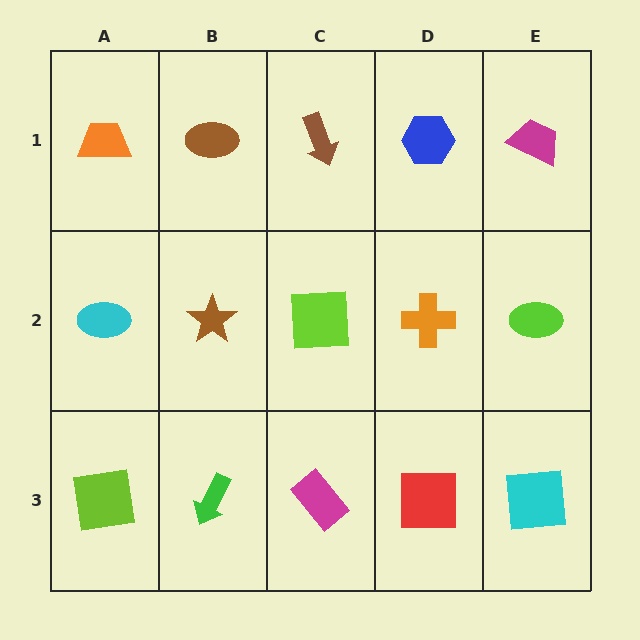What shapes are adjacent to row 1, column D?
An orange cross (row 2, column D), a brown arrow (row 1, column C), a magenta trapezoid (row 1, column E).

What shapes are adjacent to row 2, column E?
A magenta trapezoid (row 1, column E), a cyan square (row 3, column E), an orange cross (row 2, column D).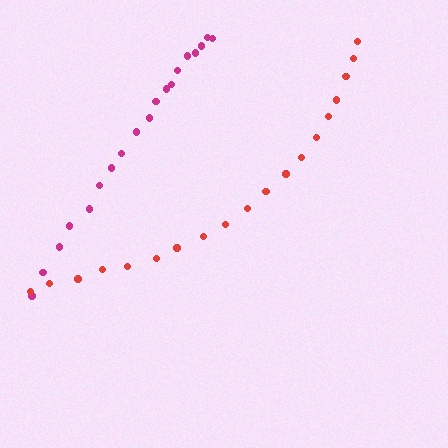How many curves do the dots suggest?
There are 2 distinct paths.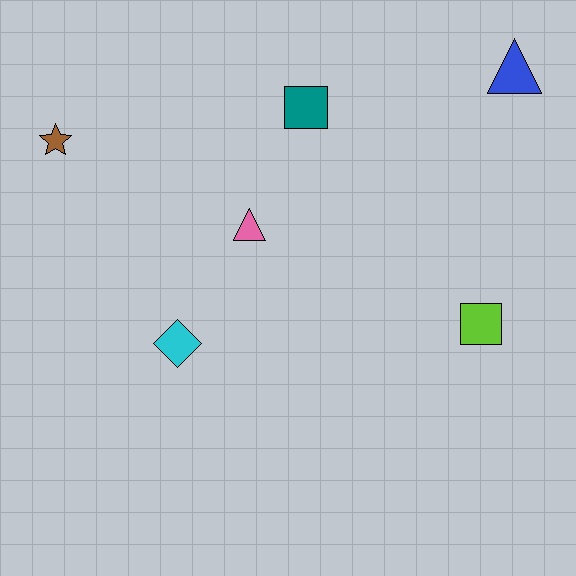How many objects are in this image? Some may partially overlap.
There are 6 objects.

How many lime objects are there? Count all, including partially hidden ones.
There is 1 lime object.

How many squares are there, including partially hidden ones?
There are 2 squares.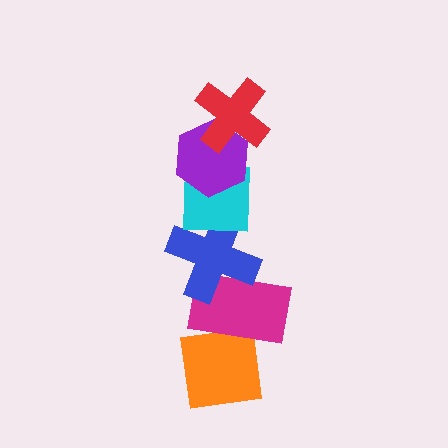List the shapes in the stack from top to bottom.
From top to bottom: the red cross, the purple hexagon, the cyan square, the blue cross, the magenta rectangle, the orange square.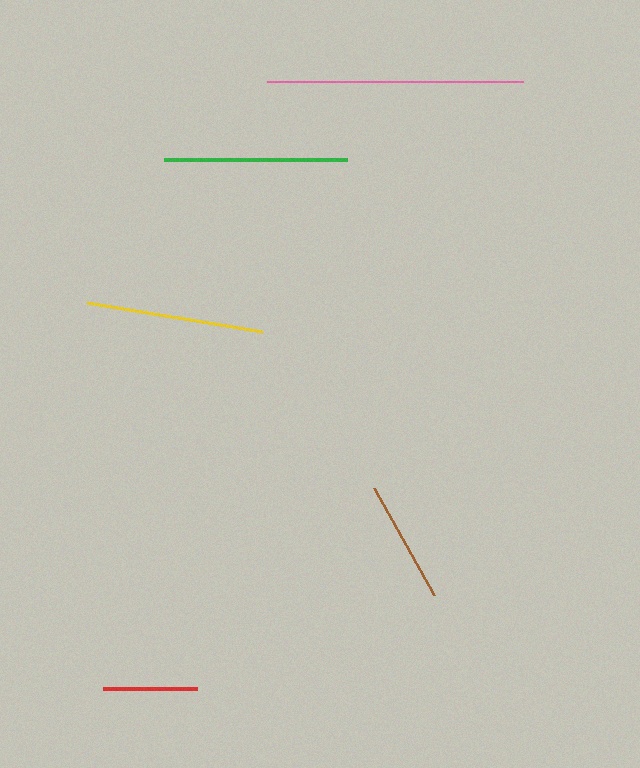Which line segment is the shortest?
The red line is the shortest at approximately 94 pixels.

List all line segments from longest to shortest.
From longest to shortest: pink, green, yellow, brown, red.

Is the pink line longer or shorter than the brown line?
The pink line is longer than the brown line.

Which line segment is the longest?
The pink line is the longest at approximately 256 pixels.